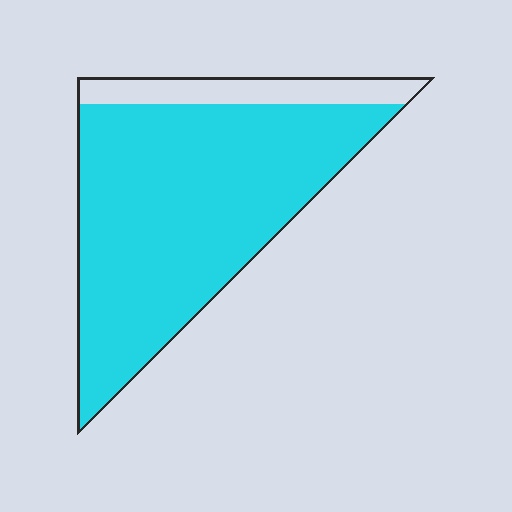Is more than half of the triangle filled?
Yes.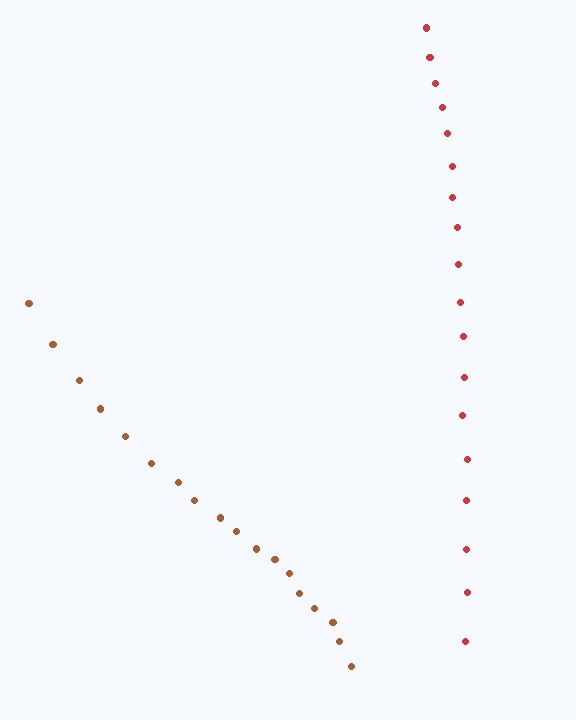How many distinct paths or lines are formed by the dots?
There are 2 distinct paths.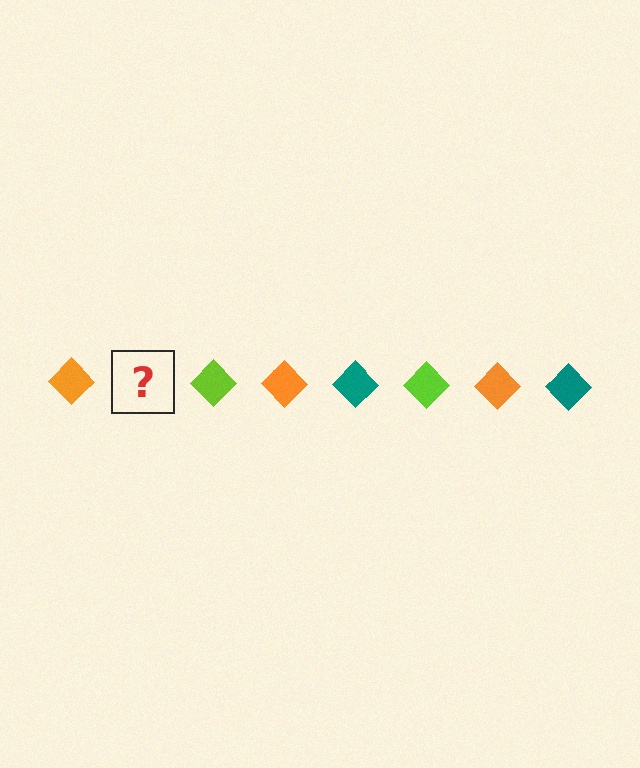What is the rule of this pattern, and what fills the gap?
The rule is that the pattern cycles through orange, teal, lime diamonds. The gap should be filled with a teal diamond.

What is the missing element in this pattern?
The missing element is a teal diamond.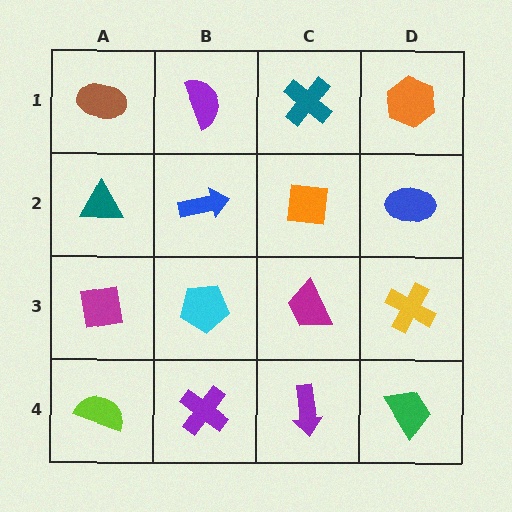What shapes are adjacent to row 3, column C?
An orange square (row 2, column C), a purple arrow (row 4, column C), a cyan pentagon (row 3, column B), a yellow cross (row 3, column D).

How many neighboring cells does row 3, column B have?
4.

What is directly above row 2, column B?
A purple semicircle.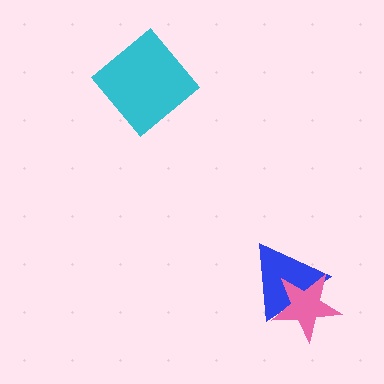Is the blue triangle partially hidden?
Yes, it is partially covered by another shape.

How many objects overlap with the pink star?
1 object overlaps with the pink star.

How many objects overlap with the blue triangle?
1 object overlaps with the blue triangle.